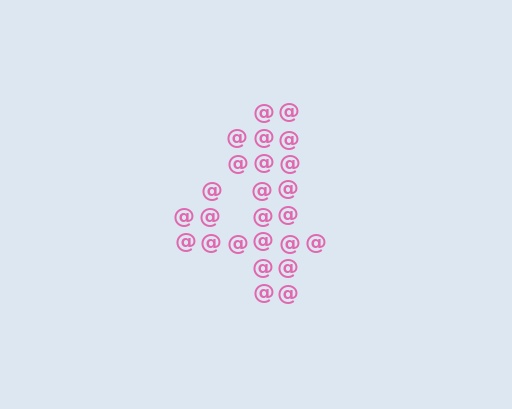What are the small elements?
The small elements are at signs.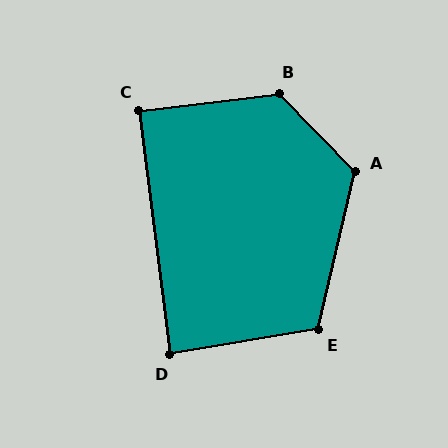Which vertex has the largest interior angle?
B, at approximately 127 degrees.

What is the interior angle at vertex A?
Approximately 123 degrees (obtuse).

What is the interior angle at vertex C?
Approximately 90 degrees (approximately right).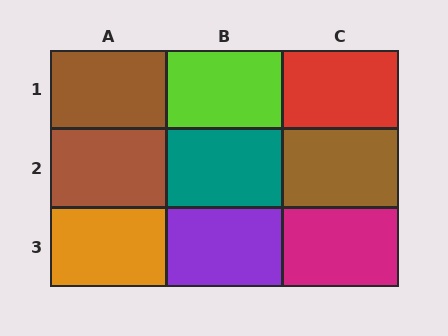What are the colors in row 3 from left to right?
Orange, purple, magenta.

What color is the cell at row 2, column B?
Teal.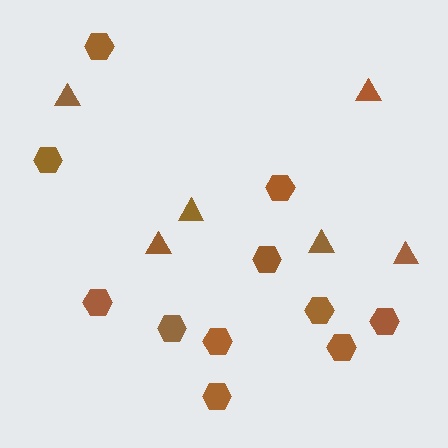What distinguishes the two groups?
There are 2 groups: one group of hexagons (11) and one group of triangles (6).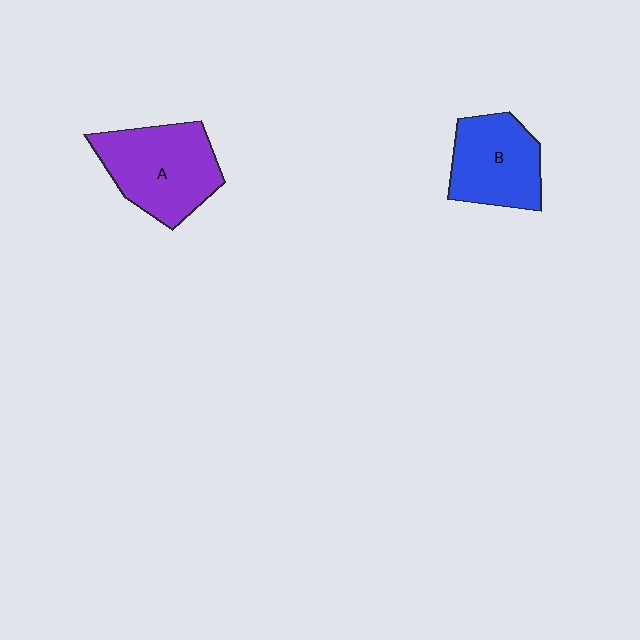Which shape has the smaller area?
Shape B (blue).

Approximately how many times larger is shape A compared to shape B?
Approximately 1.2 times.